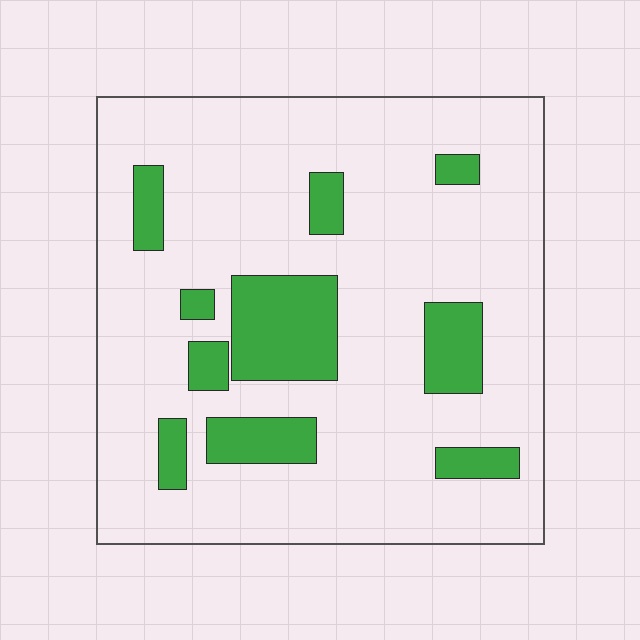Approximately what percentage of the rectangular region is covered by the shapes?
Approximately 20%.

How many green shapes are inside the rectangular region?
10.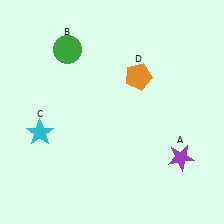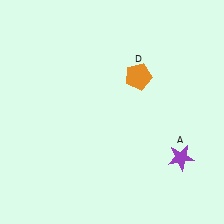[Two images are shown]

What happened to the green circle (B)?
The green circle (B) was removed in Image 2. It was in the top-left area of Image 1.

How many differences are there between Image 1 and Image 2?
There are 2 differences between the two images.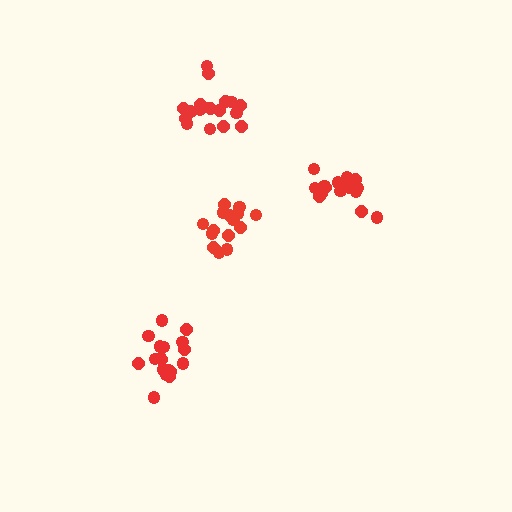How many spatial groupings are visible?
There are 4 spatial groupings.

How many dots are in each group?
Group 1: 19 dots, Group 2: 19 dots, Group 3: 15 dots, Group 4: 18 dots (71 total).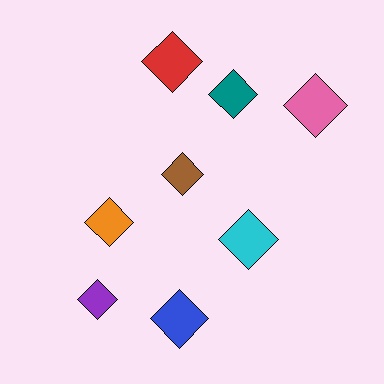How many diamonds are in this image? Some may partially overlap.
There are 8 diamonds.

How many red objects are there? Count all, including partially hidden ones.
There is 1 red object.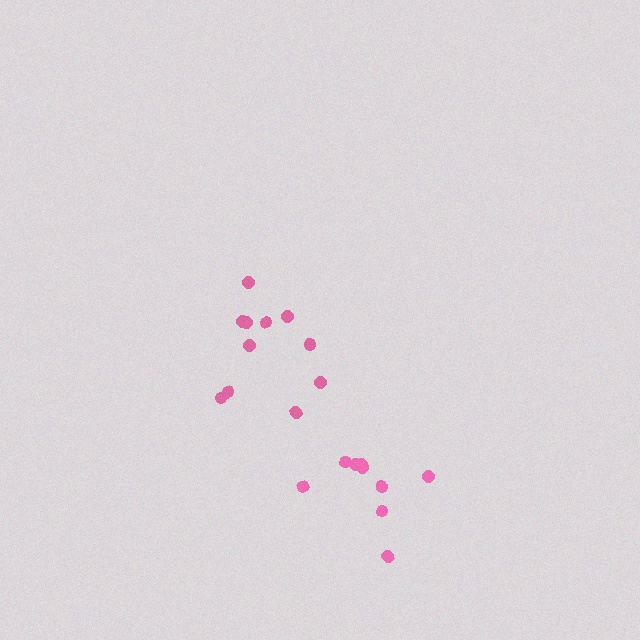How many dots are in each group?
Group 1: 11 dots, Group 2: 9 dots (20 total).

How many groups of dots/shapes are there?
There are 2 groups.